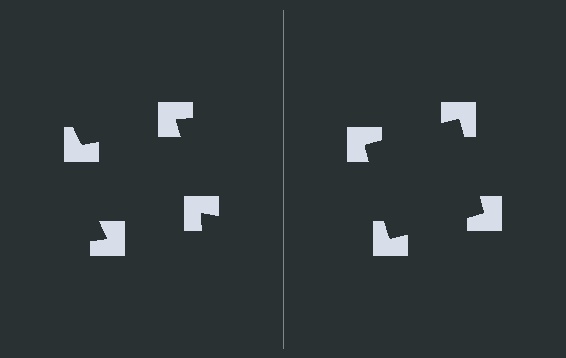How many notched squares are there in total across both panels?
8 — 4 on each side.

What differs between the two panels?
The notched squares are positioned identically on both sides; only the wedge orientations differ. On the right they align to a square; on the left they are misaligned.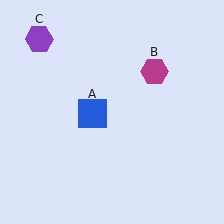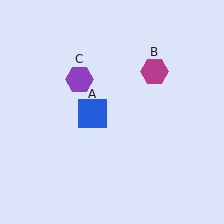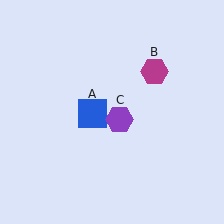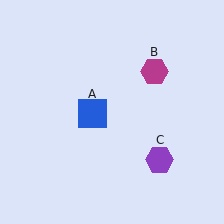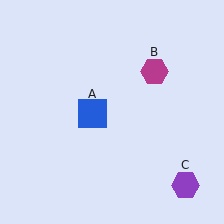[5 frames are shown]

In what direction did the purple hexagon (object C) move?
The purple hexagon (object C) moved down and to the right.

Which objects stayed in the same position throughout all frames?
Blue square (object A) and magenta hexagon (object B) remained stationary.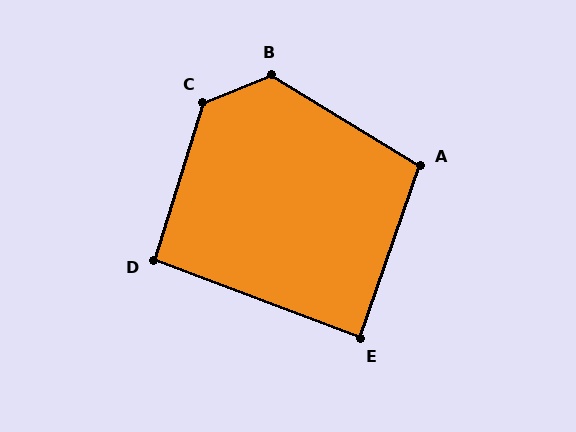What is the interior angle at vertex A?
Approximately 102 degrees (obtuse).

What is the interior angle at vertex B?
Approximately 127 degrees (obtuse).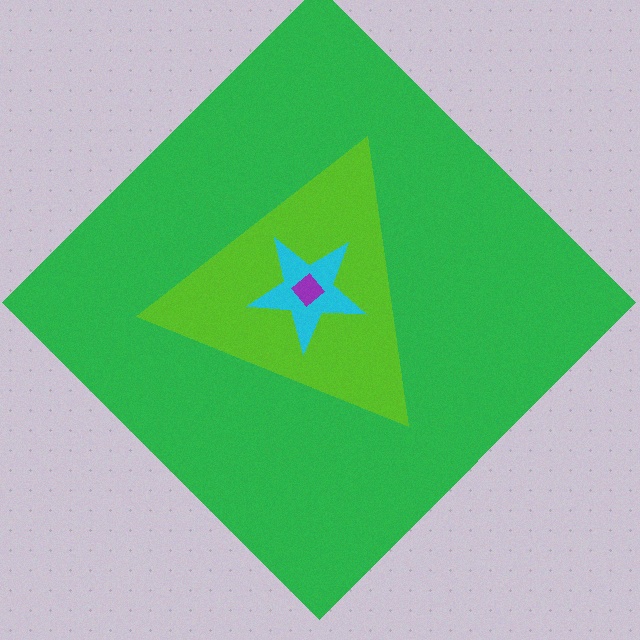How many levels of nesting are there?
4.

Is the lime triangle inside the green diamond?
Yes.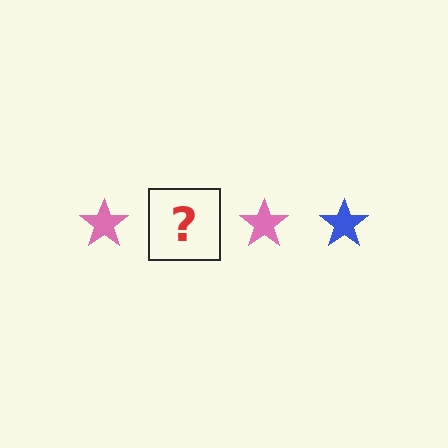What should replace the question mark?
The question mark should be replaced with a blue star.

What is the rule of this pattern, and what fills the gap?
The rule is that the pattern cycles through pink, blue stars. The gap should be filled with a blue star.